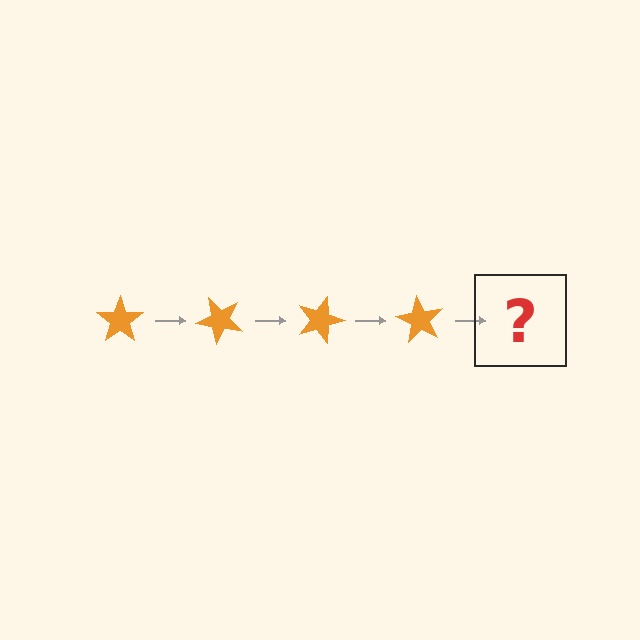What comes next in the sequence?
The next element should be an orange star rotated 180 degrees.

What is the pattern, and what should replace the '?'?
The pattern is that the star rotates 45 degrees each step. The '?' should be an orange star rotated 180 degrees.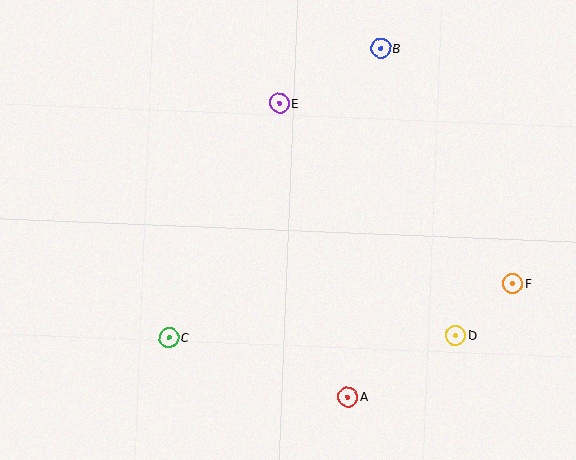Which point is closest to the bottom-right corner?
Point D is closest to the bottom-right corner.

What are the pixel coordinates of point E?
Point E is at (279, 103).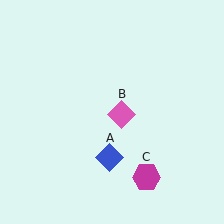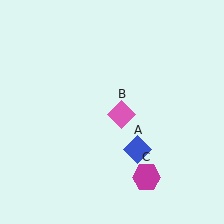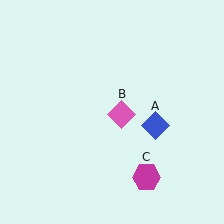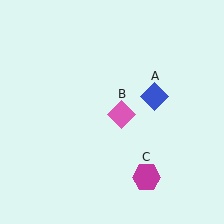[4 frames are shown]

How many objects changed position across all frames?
1 object changed position: blue diamond (object A).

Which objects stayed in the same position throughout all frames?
Pink diamond (object B) and magenta hexagon (object C) remained stationary.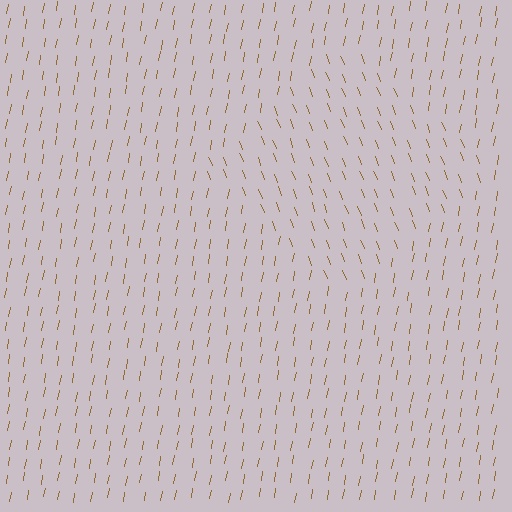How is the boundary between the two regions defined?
The boundary is defined purely by a change in line orientation (approximately 31 degrees difference). All lines are the same color and thickness.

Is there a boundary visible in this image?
Yes, there is a texture boundary formed by a change in line orientation.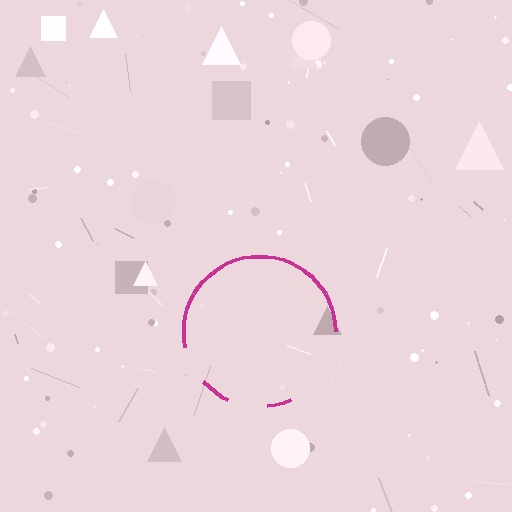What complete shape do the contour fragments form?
The contour fragments form a circle.